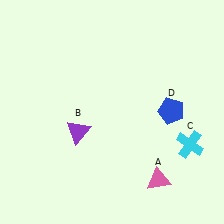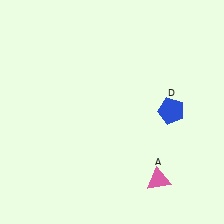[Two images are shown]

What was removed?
The purple triangle (B), the cyan cross (C) were removed in Image 2.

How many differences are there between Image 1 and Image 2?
There are 2 differences between the two images.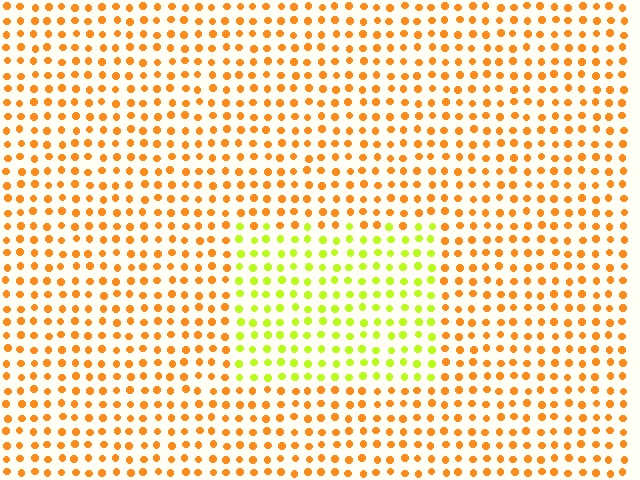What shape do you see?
I see a rectangle.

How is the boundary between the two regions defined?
The boundary is defined purely by a slight shift in hue (about 49 degrees). Spacing, size, and orientation are identical on both sides.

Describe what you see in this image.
The image is filled with small orange elements in a uniform arrangement. A rectangle-shaped region is visible where the elements are tinted to a slightly different hue, forming a subtle color boundary.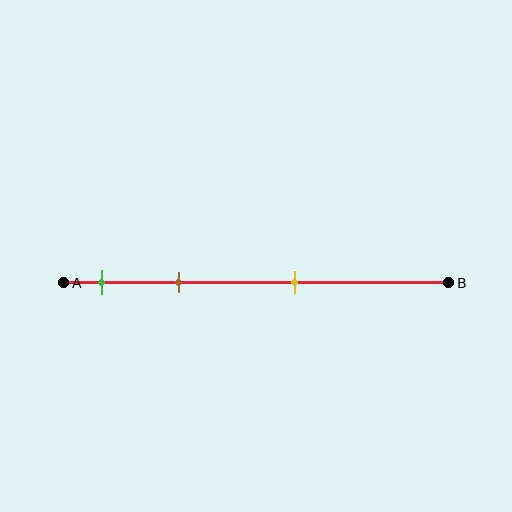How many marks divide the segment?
There are 3 marks dividing the segment.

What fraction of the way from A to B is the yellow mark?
The yellow mark is approximately 60% (0.6) of the way from A to B.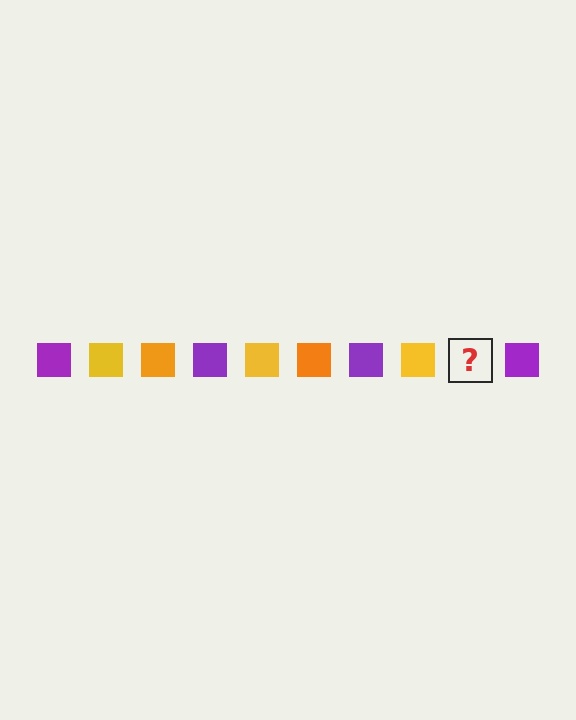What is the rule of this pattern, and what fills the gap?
The rule is that the pattern cycles through purple, yellow, orange squares. The gap should be filled with an orange square.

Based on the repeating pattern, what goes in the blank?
The blank should be an orange square.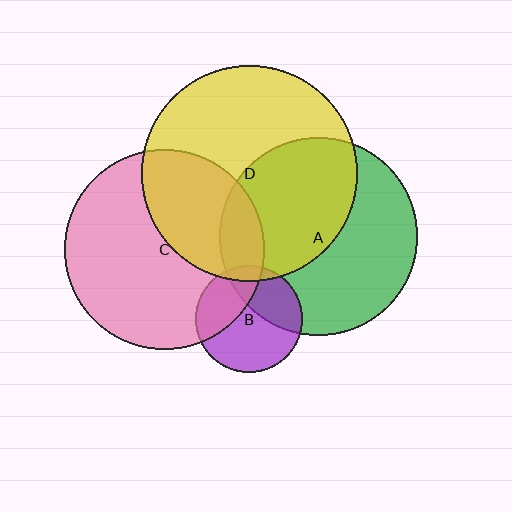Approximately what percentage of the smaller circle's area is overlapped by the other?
Approximately 35%.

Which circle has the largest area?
Circle D (yellow).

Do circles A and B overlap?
Yes.